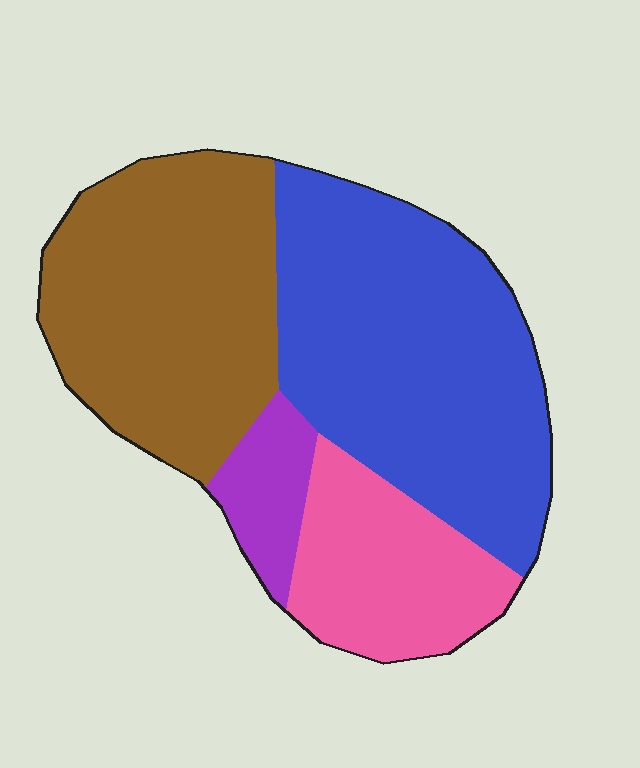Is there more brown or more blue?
Blue.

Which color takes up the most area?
Blue, at roughly 40%.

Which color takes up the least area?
Purple, at roughly 5%.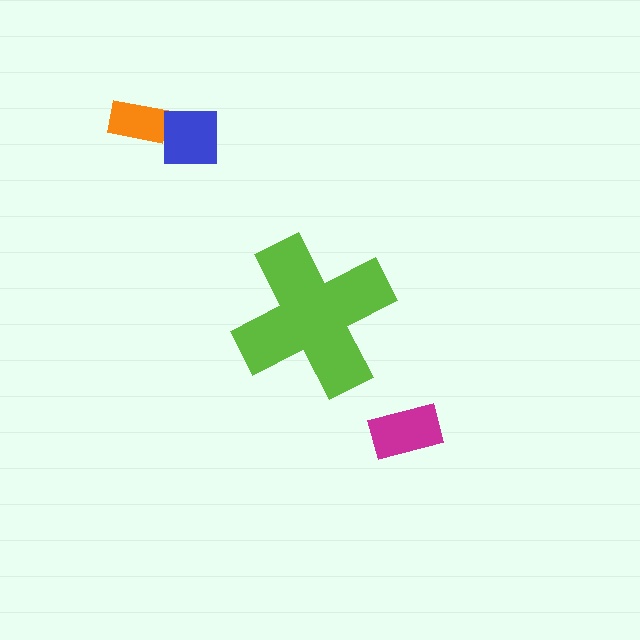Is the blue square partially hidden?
No, the blue square is fully visible.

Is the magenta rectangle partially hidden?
No, the magenta rectangle is fully visible.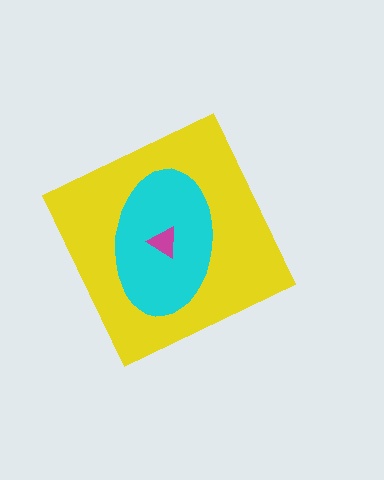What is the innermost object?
The magenta triangle.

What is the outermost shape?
The yellow diamond.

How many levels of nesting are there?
3.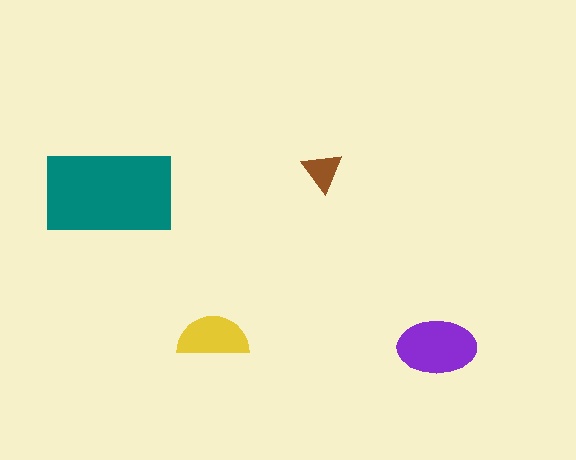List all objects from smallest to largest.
The brown triangle, the yellow semicircle, the purple ellipse, the teal rectangle.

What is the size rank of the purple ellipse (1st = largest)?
2nd.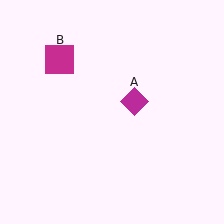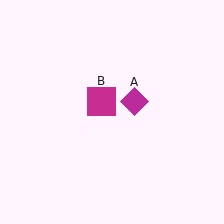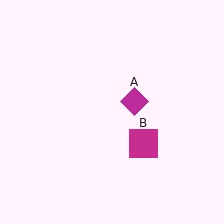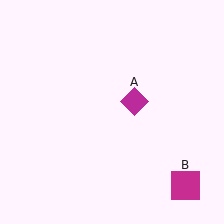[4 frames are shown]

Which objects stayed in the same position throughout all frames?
Magenta diamond (object A) remained stationary.